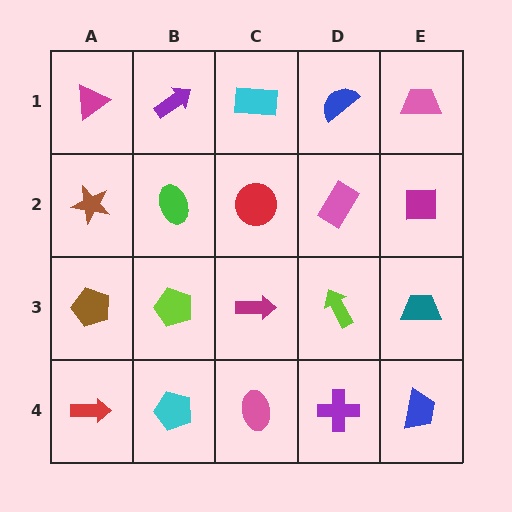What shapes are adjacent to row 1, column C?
A red circle (row 2, column C), a purple arrow (row 1, column B), a blue semicircle (row 1, column D).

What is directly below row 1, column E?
A magenta square.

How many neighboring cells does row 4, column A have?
2.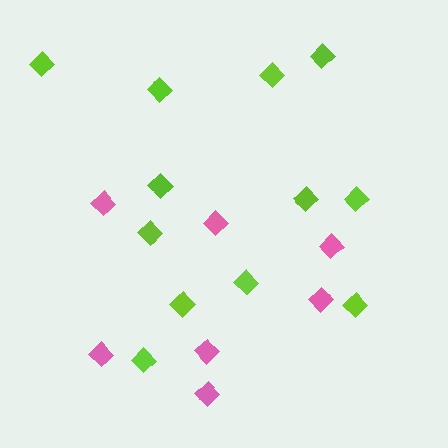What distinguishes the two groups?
There are 2 groups: one group of lime diamonds (12) and one group of pink diamonds (7).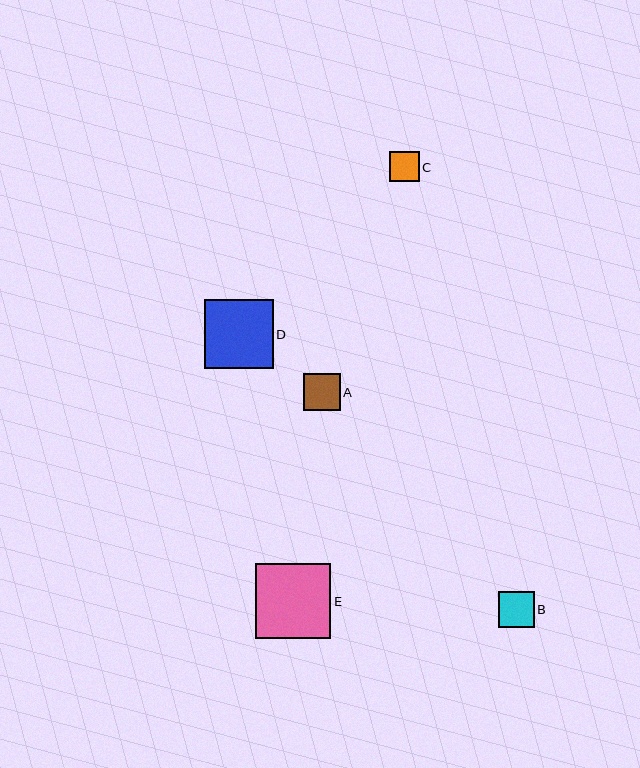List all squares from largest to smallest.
From largest to smallest: E, D, A, B, C.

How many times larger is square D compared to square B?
Square D is approximately 1.9 times the size of square B.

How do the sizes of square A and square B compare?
Square A and square B are approximately the same size.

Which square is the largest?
Square E is the largest with a size of approximately 75 pixels.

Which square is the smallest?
Square C is the smallest with a size of approximately 30 pixels.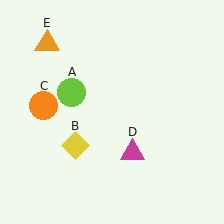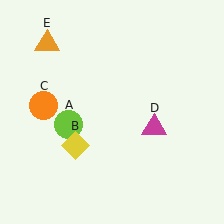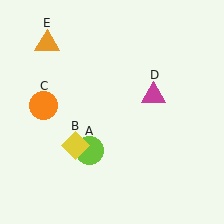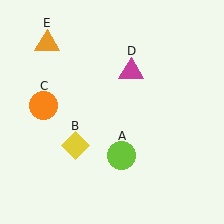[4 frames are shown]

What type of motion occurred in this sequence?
The lime circle (object A), magenta triangle (object D) rotated counterclockwise around the center of the scene.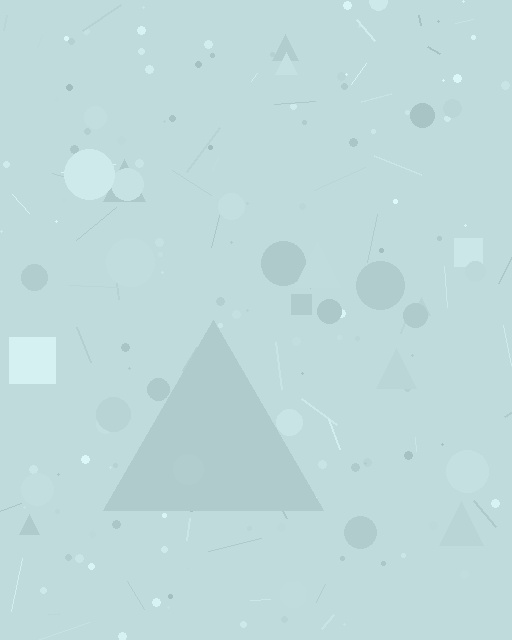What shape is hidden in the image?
A triangle is hidden in the image.